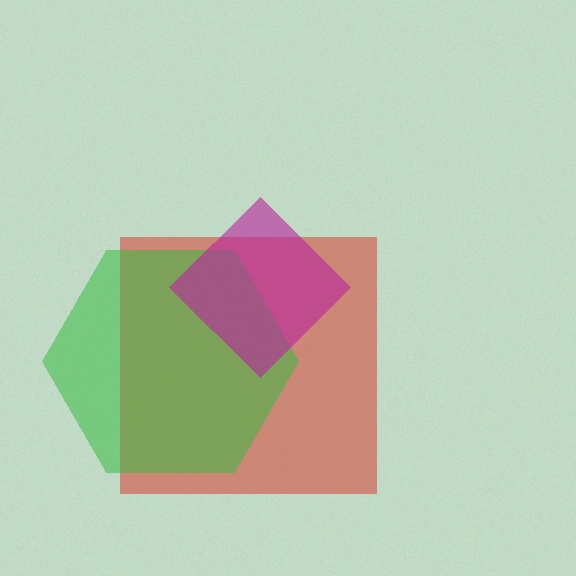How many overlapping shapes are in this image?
There are 3 overlapping shapes in the image.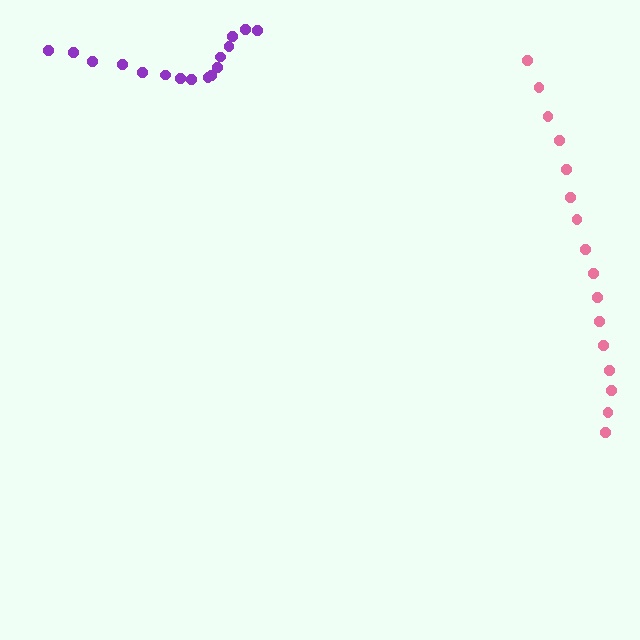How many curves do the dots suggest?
There are 2 distinct paths.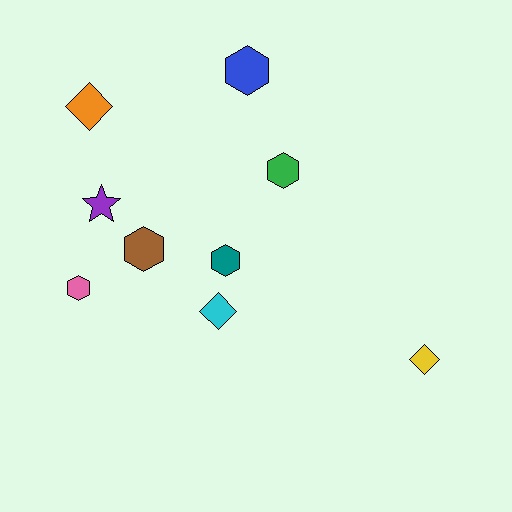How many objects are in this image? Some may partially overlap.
There are 9 objects.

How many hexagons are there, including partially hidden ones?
There are 5 hexagons.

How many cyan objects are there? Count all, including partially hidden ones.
There is 1 cyan object.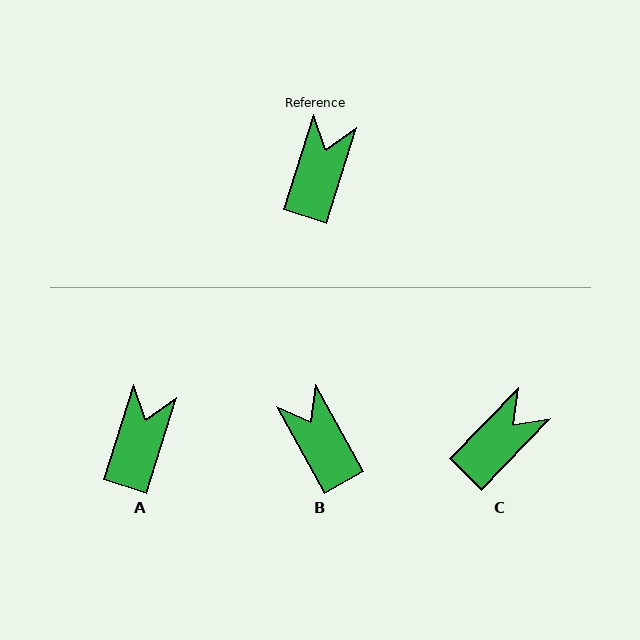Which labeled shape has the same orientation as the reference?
A.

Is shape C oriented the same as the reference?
No, it is off by about 27 degrees.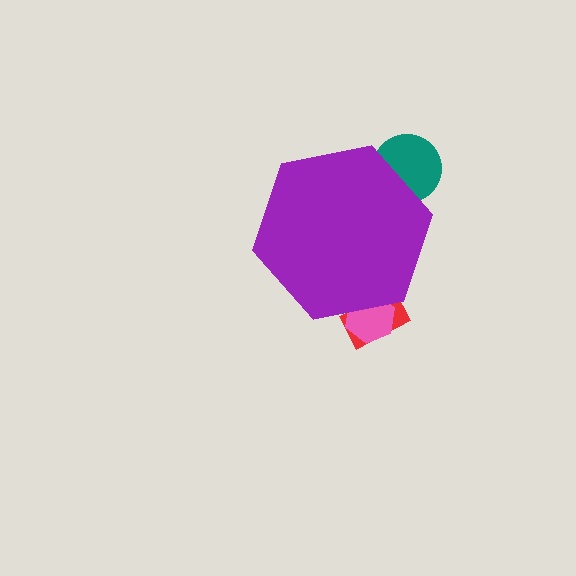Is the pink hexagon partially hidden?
Yes, the pink hexagon is partially hidden behind the purple hexagon.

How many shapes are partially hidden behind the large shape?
3 shapes are partially hidden.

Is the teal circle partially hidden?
Yes, the teal circle is partially hidden behind the purple hexagon.